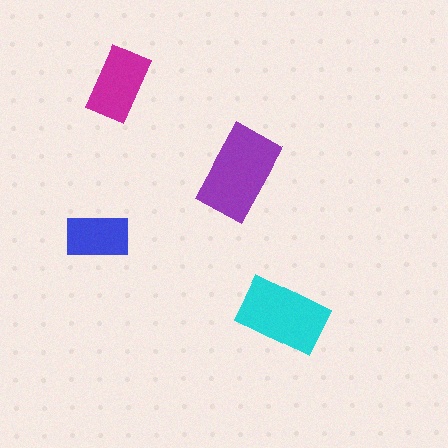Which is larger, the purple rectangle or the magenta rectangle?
The purple one.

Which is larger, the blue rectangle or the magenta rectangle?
The magenta one.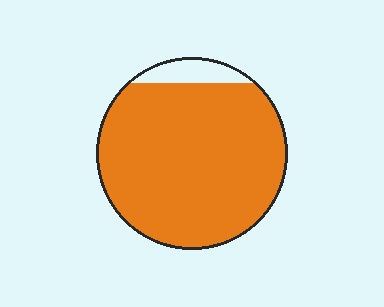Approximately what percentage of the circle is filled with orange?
Approximately 90%.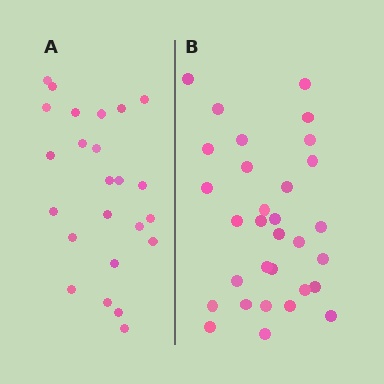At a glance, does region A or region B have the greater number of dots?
Region B (the right region) has more dots.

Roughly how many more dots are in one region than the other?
Region B has roughly 8 or so more dots than region A.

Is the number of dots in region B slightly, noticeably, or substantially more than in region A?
Region B has noticeably more, but not dramatically so. The ratio is roughly 1.3 to 1.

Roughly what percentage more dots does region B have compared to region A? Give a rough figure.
About 30% more.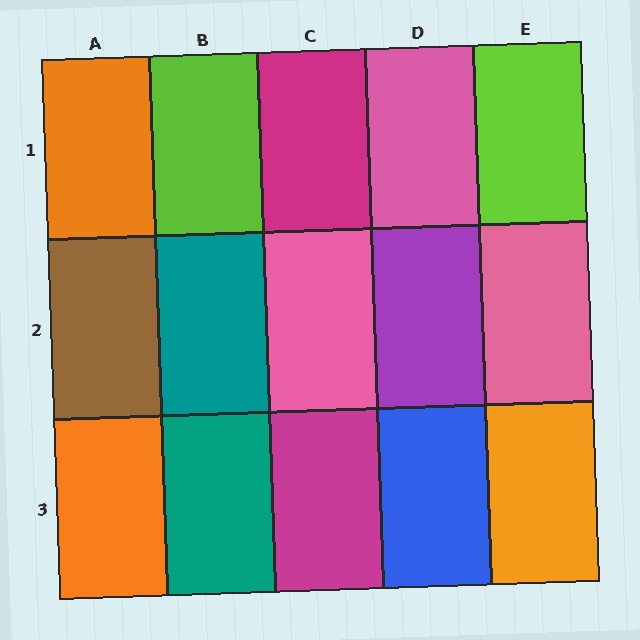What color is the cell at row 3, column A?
Orange.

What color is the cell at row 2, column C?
Pink.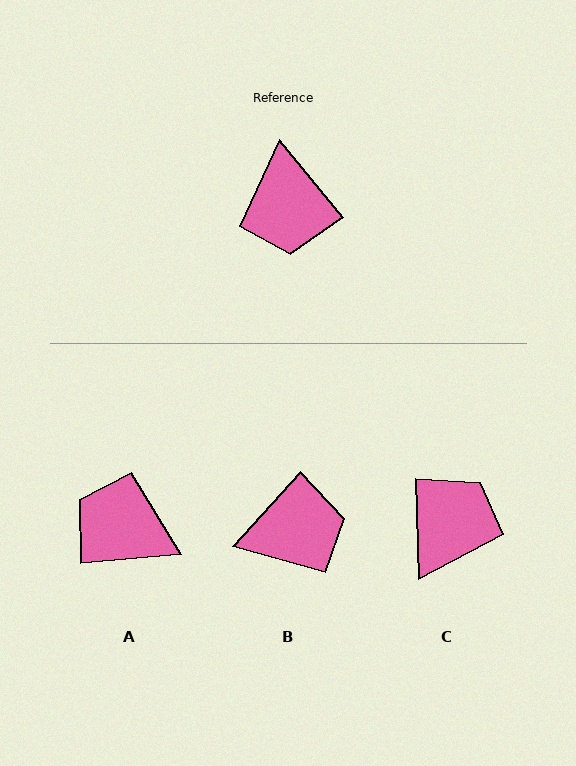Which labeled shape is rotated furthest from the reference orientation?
C, about 142 degrees away.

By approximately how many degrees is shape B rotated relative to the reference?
Approximately 99 degrees counter-clockwise.